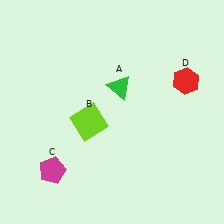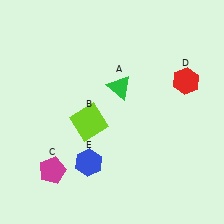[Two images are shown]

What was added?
A blue hexagon (E) was added in Image 2.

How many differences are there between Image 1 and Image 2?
There is 1 difference between the two images.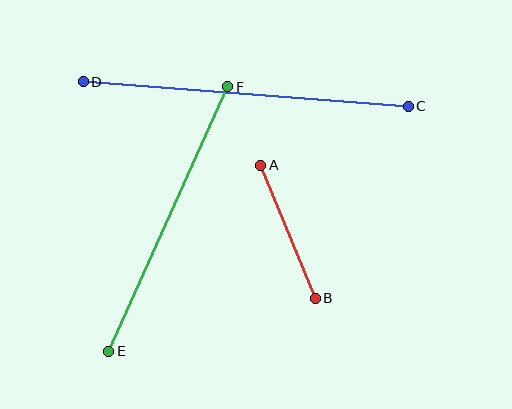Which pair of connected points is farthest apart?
Points C and D are farthest apart.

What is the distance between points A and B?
The distance is approximately 144 pixels.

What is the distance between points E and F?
The distance is approximately 290 pixels.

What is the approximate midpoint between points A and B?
The midpoint is at approximately (288, 232) pixels.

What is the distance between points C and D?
The distance is approximately 326 pixels.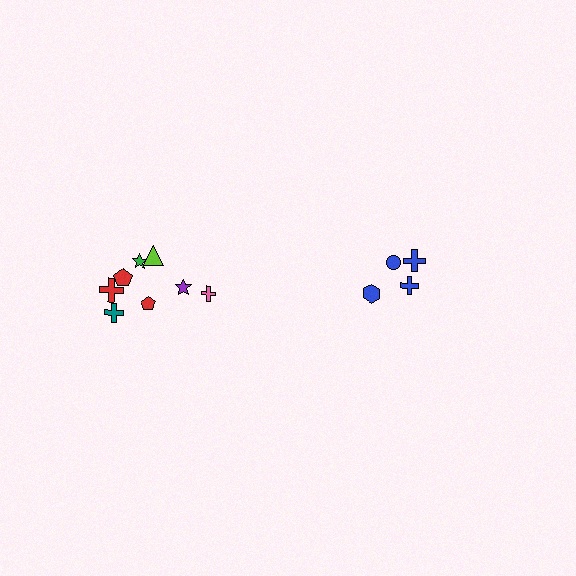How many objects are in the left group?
There are 8 objects.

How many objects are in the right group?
There are 4 objects.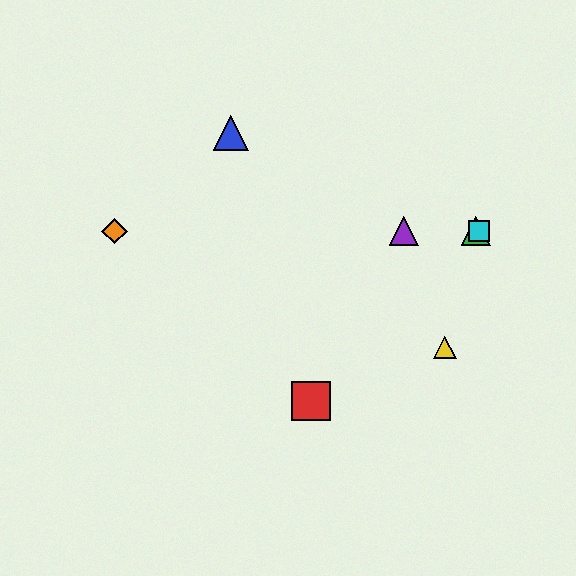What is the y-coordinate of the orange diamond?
The orange diamond is at y≈231.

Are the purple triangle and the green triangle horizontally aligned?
Yes, both are at y≈231.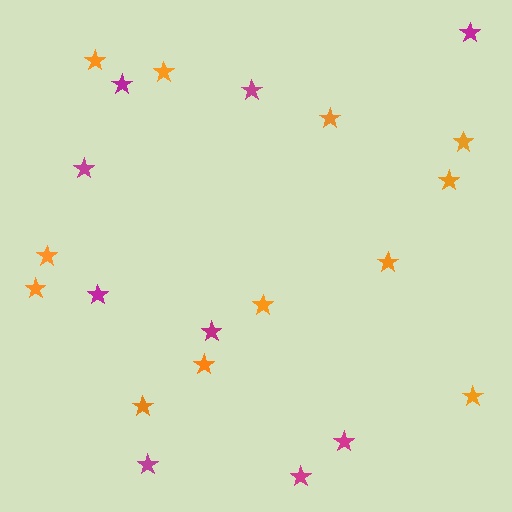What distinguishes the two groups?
There are 2 groups: one group of magenta stars (9) and one group of orange stars (12).